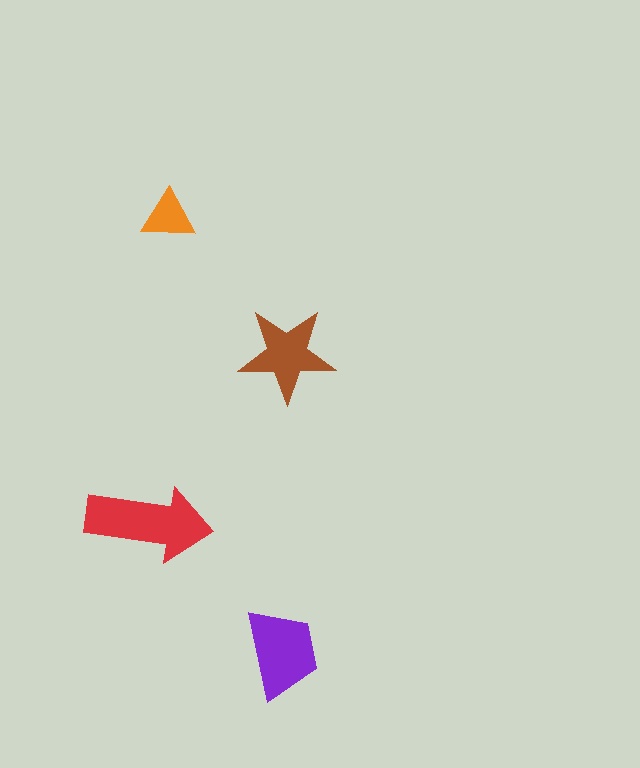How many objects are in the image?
There are 4 objects in the image.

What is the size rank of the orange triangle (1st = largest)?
4th.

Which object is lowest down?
The purple trapezoid is bottommost.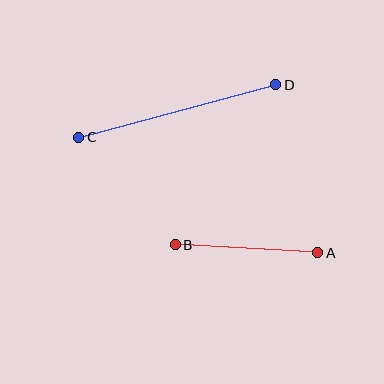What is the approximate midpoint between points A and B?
The midpoint is at approximately (246, 249) pixels.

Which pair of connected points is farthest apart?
Points C and D are farthest apart.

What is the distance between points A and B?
The distance is approximately 143 pixels.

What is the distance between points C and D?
The distance is approximately 204 pixels.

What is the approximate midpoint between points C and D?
The midpoint is at approximately (177, 111) pixels.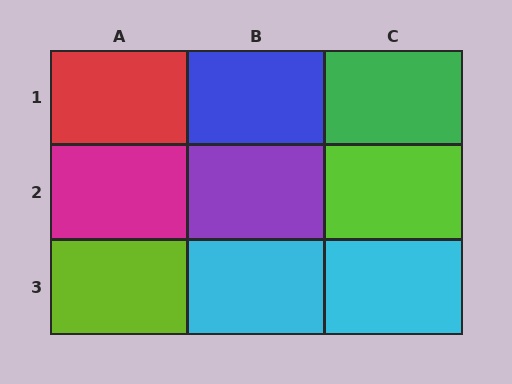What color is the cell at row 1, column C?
Green.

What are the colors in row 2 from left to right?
Magenta, purple, lime.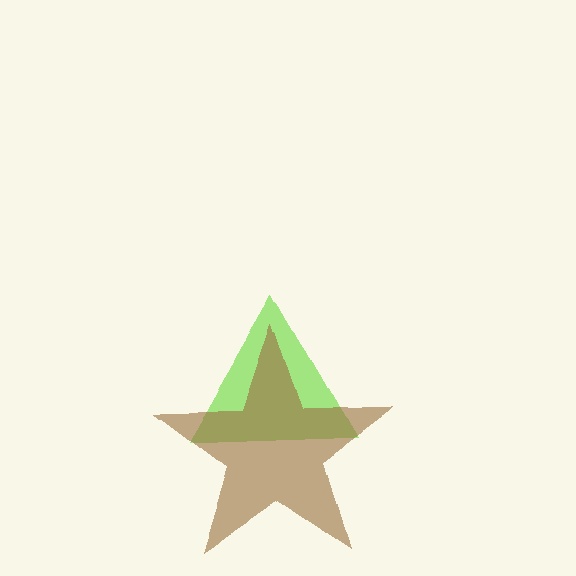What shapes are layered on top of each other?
The layered shapes are: a lime triangle, a brown star.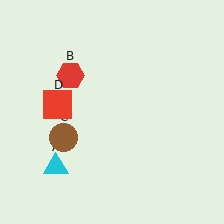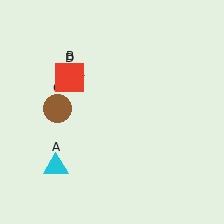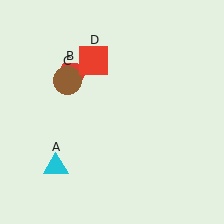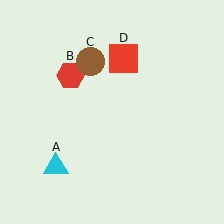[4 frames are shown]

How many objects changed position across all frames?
2 objects changed position: brown circle (object C), red square (object D).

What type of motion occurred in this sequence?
The brown circle (object C), red square (object D) rotated clockwise around the center of the scene.